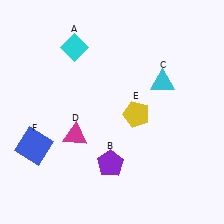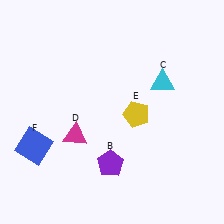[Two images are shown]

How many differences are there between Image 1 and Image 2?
There is 1 difference between the two images.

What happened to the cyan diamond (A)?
The cyan diamond (A) was removed in Image 2. It was in the top-left area of Image 1.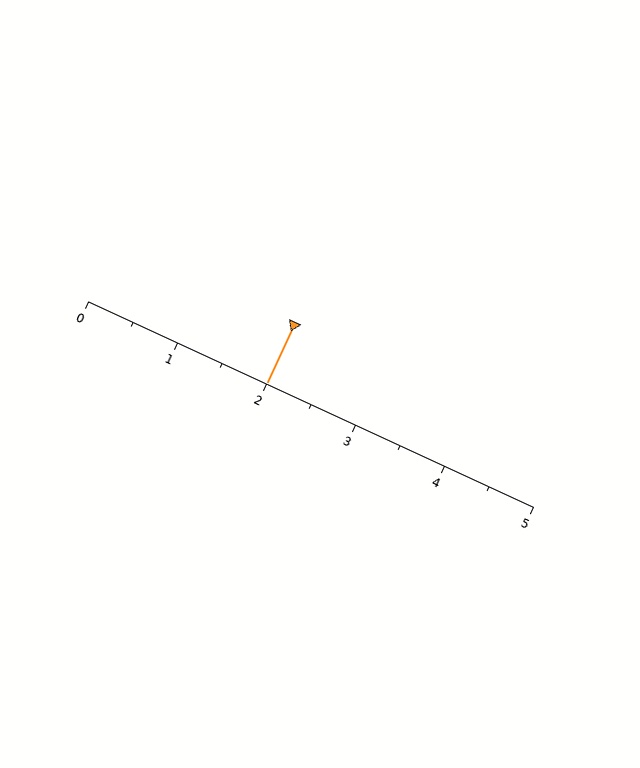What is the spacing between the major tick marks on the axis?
The major ticks are spaced 1 apart.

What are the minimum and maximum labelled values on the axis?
The axis runs from 0 to 5.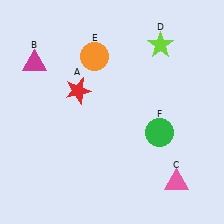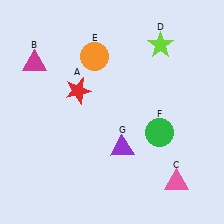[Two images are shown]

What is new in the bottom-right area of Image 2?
A purple triangle (G) was added in the bottom-right area of Image 2.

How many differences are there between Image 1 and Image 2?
There is 1 difference between the two images.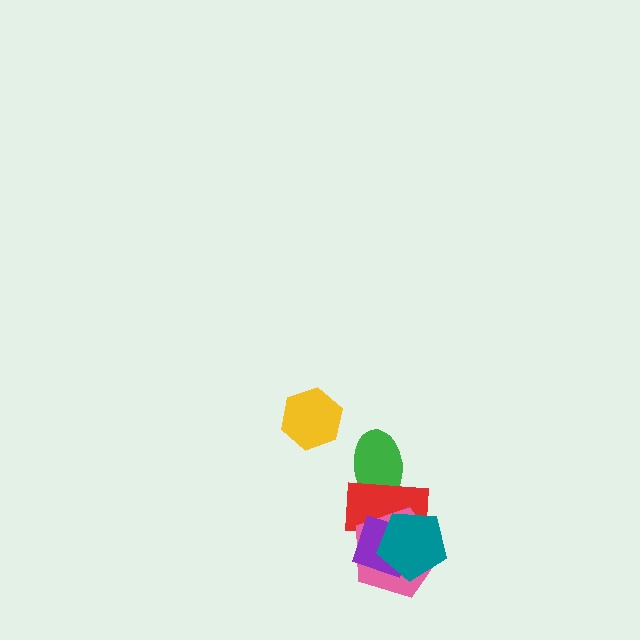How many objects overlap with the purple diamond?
3 objects overlap with the purple diamond.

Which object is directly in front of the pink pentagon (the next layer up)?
The purple diamond is directly in front of the pink pentagon.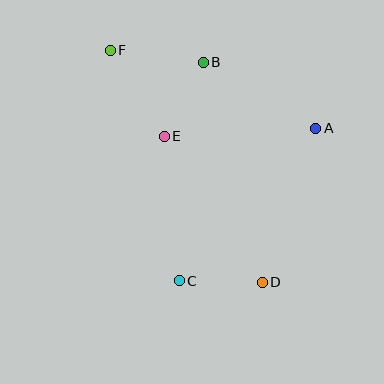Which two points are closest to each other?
Points C and D are closest to each other.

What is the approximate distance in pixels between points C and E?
The distance between C and E is approximately 145 pixels.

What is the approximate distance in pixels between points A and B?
The distance between A and B is approximately 130 pixels.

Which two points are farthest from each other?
Points D and F are farthest from each other.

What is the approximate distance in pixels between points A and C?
The distance between A and C is approximately 205 pixels.